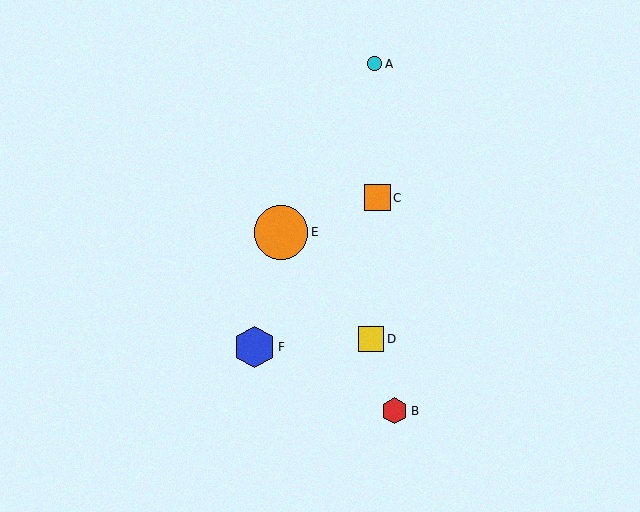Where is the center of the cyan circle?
The center of the cyan circle is at (375, 64).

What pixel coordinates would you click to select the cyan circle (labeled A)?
Click at (375, 64) to select the cyan circle A.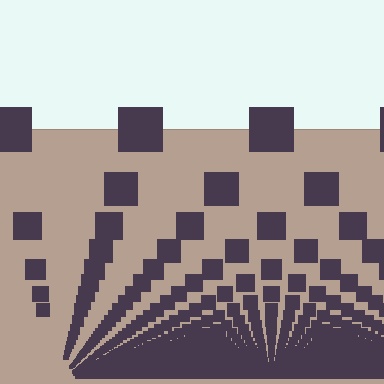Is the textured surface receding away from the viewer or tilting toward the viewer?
The surface appears to tilt toward the viewer. Texture elements get larger and sparser toward the top.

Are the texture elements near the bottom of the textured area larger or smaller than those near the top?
Smaller. The gradient is inverted — elements near the bottom are smaller and denser.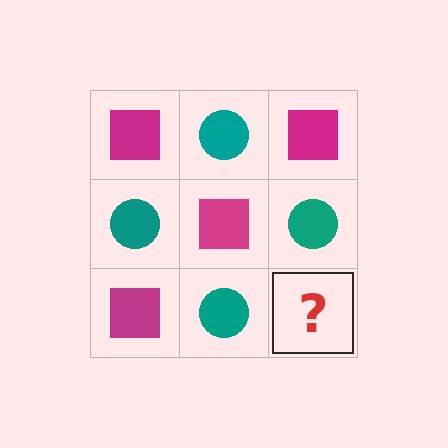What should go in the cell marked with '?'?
The missing cell should contain a magenta square.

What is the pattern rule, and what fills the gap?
The rule is that it alternates magenta square and teal circle in a checkerboard pattern. The gap should be filled with a magenta square.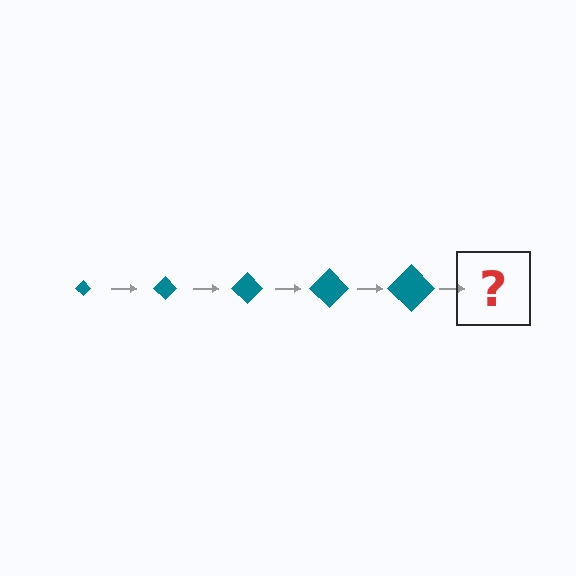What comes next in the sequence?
The next element should be a teal diamond, larger than the previous one.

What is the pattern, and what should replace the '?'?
The pattern is that the diamond gets progressively larger each step. The '?' should be a teal diamond, larger than the previous one.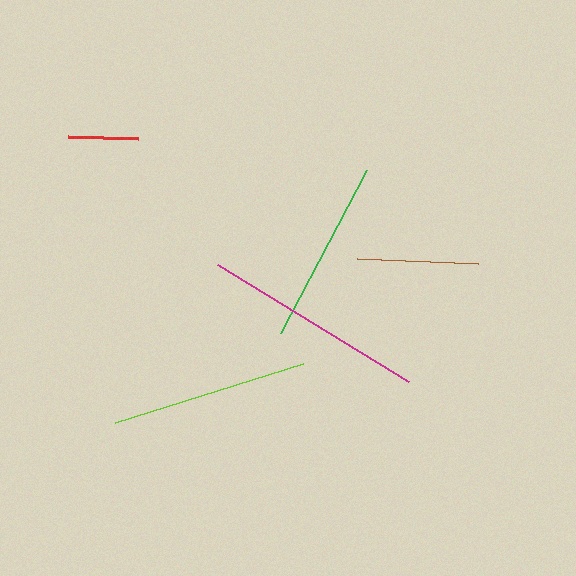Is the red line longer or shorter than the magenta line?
The magenta line is longer than the red line.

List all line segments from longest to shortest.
From longest to shortest: magenta, lime, green, brown, red.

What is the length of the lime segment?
The lime segment is approximately 197 pixels long.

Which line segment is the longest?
The magenta line is the longest at approximately 224 pixels.